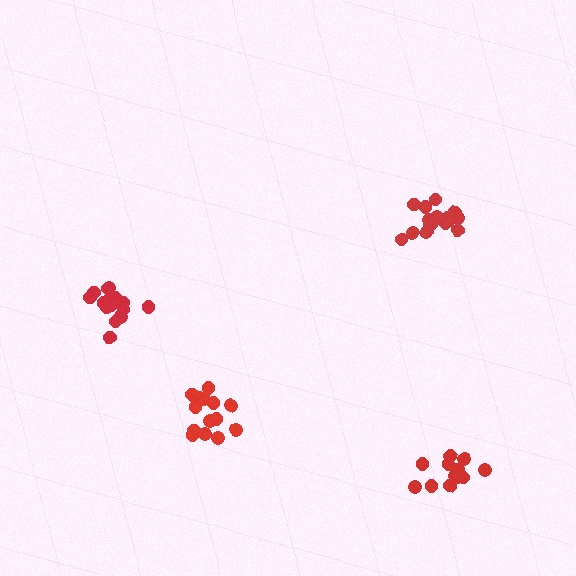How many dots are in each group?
Group 1: 12 dots, Group 2: 16 dots, Group 3: 15 dots, Group 4: 17 dots (60 total).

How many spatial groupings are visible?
There are 4 spatial groupings.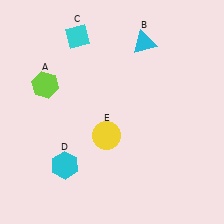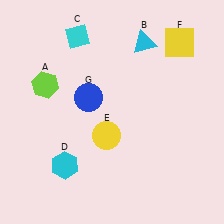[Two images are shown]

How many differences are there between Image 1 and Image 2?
There are 2 differences between the two images.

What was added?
A yellow square (F), a blue circle (G) were added in Image 2.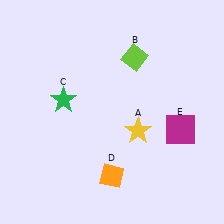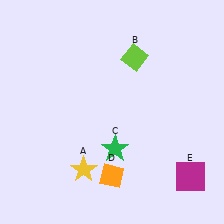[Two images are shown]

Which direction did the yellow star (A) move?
The yellow star (A) moved left.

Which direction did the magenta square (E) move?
The magenta square (E) moved down.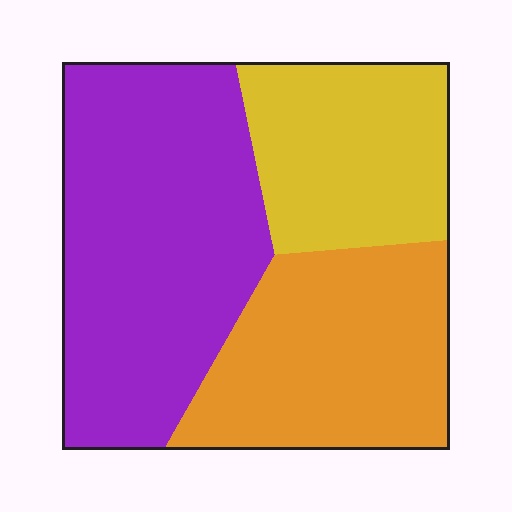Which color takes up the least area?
Yellow, at roughly 25%.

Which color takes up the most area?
Purple, at roughly 45%.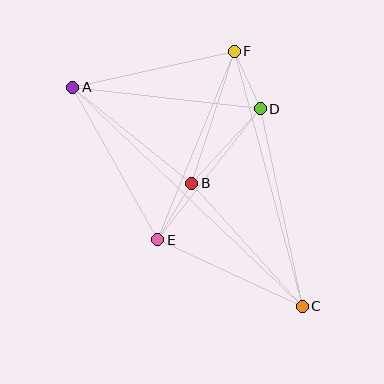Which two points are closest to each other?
Points D and F are closest to each other.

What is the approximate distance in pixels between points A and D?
The distance between A and D is approximately 189 pixels.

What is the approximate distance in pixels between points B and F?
The distance between B and F is approximately 139 pixels.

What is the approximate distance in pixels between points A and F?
The distance between A and F is approximately 165 pixels.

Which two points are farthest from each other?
Points A and C are farthest from each other.